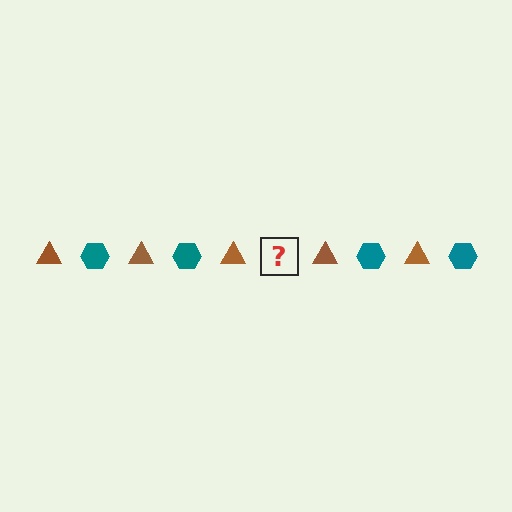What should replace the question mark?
The question mark should be replaced with a teal hexagon.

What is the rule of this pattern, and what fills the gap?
The rule is that the pattern alternates between brown triangle and teal hexagon. The gap should be filled with a teal hexagon.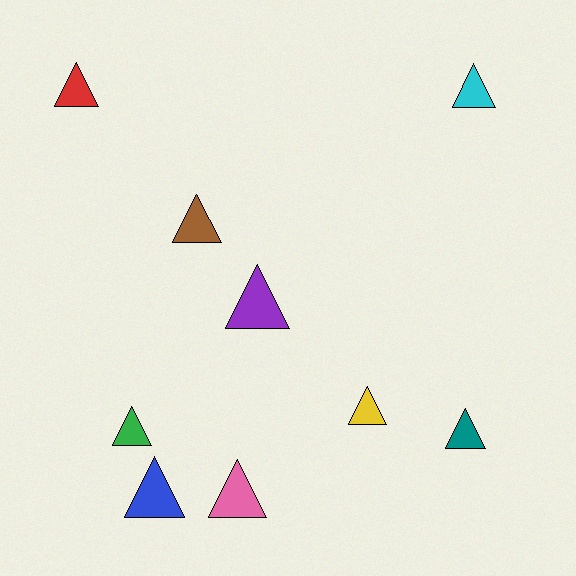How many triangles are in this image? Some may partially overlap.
There are 9 triangles.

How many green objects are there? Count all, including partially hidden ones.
There is 1 green object.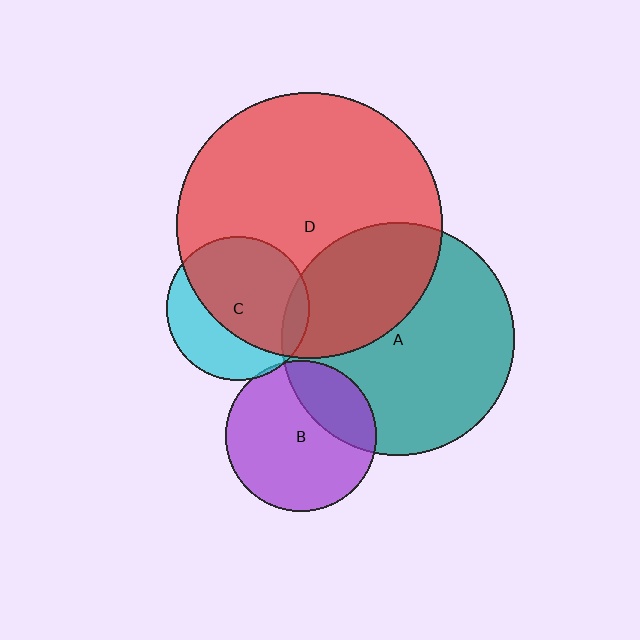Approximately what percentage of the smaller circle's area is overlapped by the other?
Approximately 10%.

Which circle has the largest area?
Circle D (red).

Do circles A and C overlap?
Yes.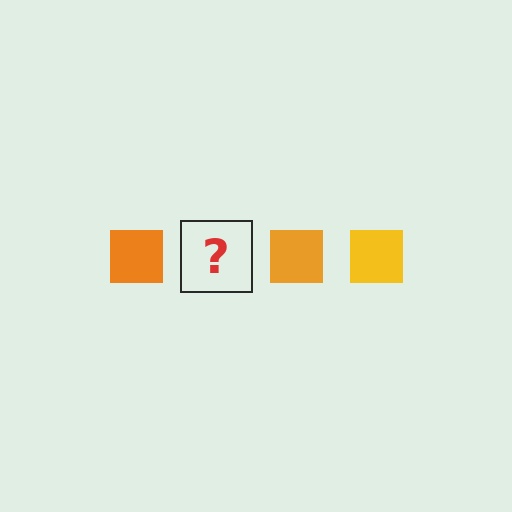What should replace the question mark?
The question mark should be replaced with a yellow square.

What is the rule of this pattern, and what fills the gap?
The rule is that the pattern cycles through orange, yellow squares. The gap should be filled with a yellow square.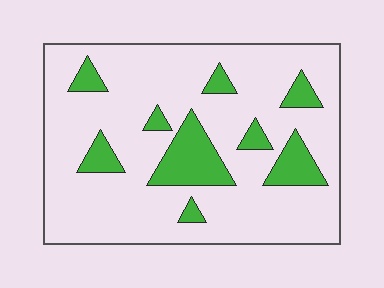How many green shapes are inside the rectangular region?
9.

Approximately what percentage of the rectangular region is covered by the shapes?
Approximately 15%.